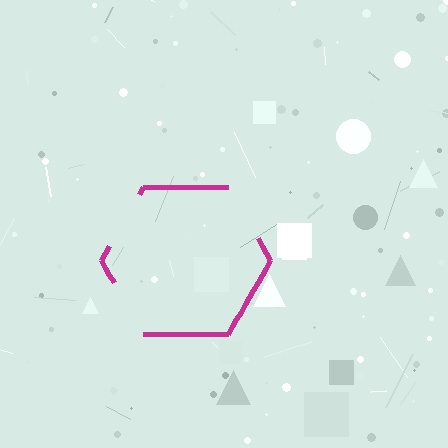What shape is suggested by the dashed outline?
The dashed outline suggests a hexagon.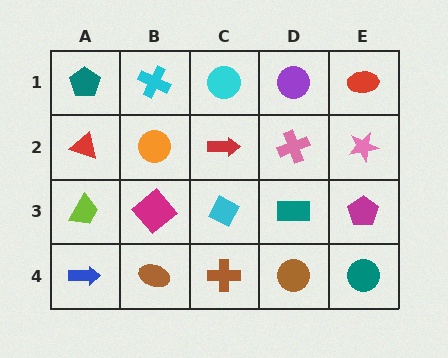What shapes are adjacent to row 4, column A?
A lime trapezoid (row 3, column A), a brown ellipse (row 4, column B).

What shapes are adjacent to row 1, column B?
An orange circle (row 2, column B), a teal pentagon (row 1, column A), a cyan circle (row 1, column C).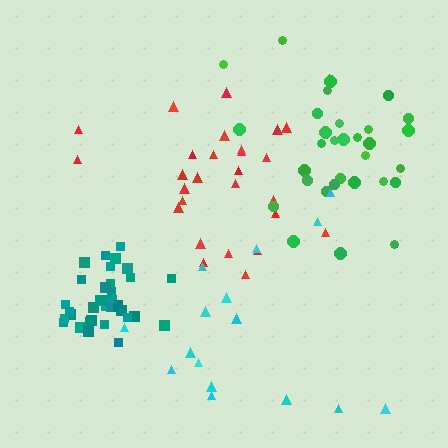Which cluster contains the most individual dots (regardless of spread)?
Teal (35).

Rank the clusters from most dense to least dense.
teal, green, red, cyan.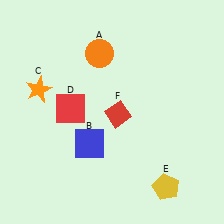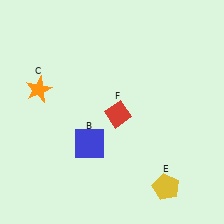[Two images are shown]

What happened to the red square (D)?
The red square (D) was removed in Image 2. It was in the top-left area of Image 1.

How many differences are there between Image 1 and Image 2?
There are 2 differences between the two images.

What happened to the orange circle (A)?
The orange circle (A) was removed in Image 2. It was in the top-left area of Image 1.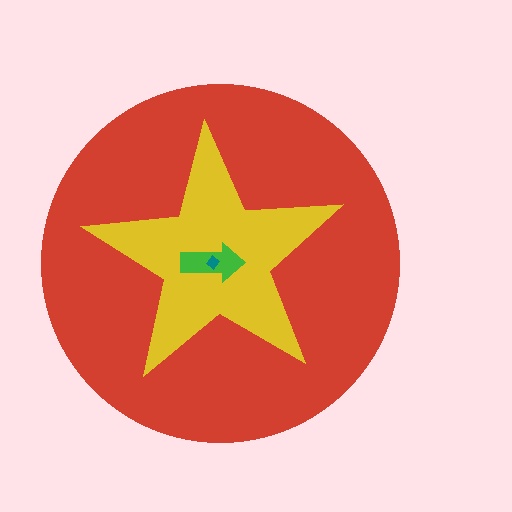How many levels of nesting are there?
4.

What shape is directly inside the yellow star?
The green arrow.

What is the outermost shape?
The red circle.